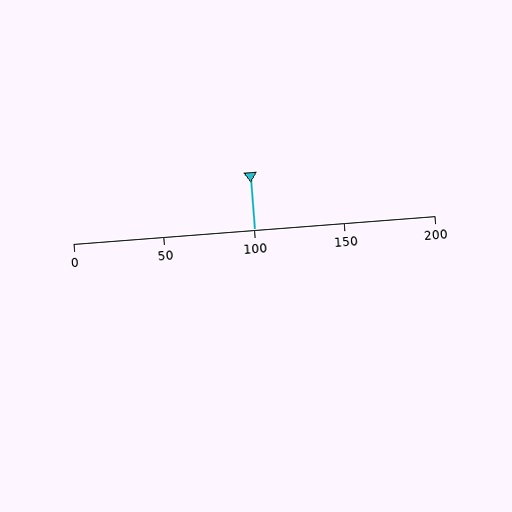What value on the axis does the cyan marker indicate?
The marker indicates approximately 100.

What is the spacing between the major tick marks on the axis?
The major ticks are spaced 50 apart.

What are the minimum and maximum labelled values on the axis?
The axis runs from 0 to 200.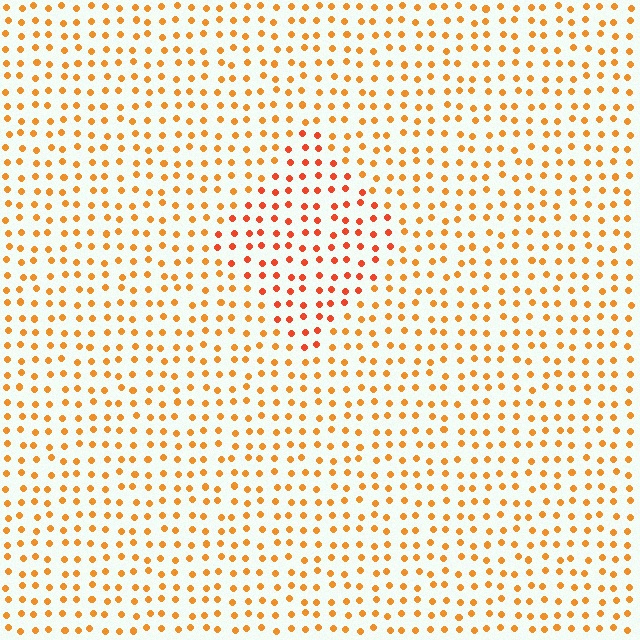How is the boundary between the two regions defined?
The boundary is defined purely by a slight shift in hue (about 23 degrees). Spacing, size, and orientation are identical on both sides.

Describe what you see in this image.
The image is filled with small orange elements in a uniform arrangement. A diamond-shaped region is visible where the elements are tinted to a slightly different hue, forming a subtle color boundary.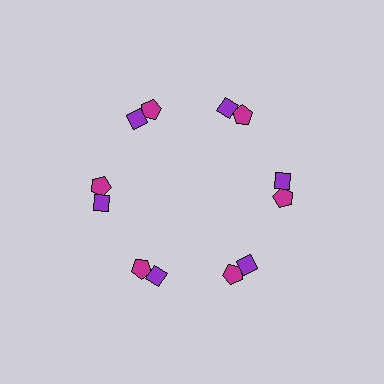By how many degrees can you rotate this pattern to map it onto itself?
The pattern maps onto itself every 60 degrees of rotation.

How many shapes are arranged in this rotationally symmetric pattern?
There are 12 shapes, arranged in 6 groups of 2.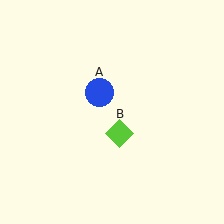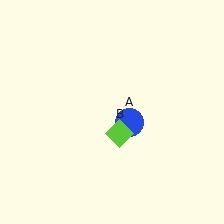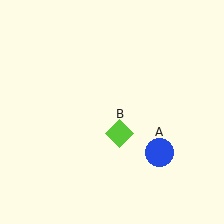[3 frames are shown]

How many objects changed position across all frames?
1 object changed position: blue circle (object A).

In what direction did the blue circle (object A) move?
The blue circle (object A) moved down and to the right.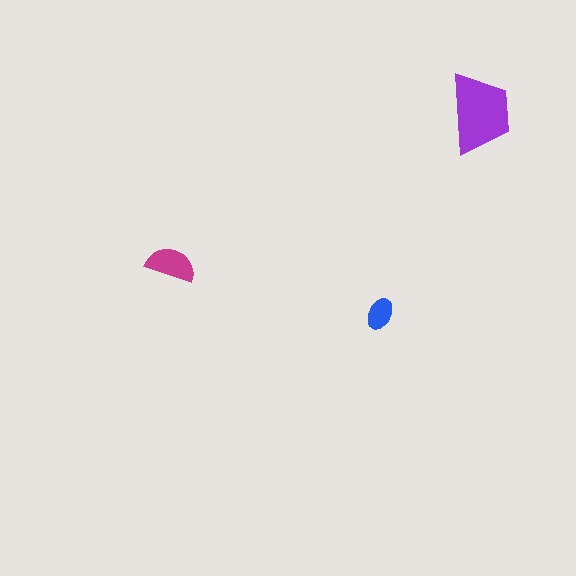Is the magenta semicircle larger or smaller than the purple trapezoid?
Smaller.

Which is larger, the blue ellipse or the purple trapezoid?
The purple trapezoid.